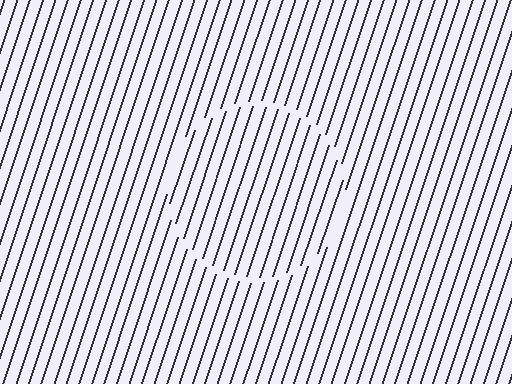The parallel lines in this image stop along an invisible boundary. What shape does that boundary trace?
An illusory circle. The interior of the shape contains the same grating, shifted by half a period — the contour is defined by the phase discontinuity where line-ends from the inner and outer gratings abut.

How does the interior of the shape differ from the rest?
The interior of the shape contains the same grating, shifted by half a period — the contour is defined by the phase discontinuity where line-ends from the inner and outer gratings abut.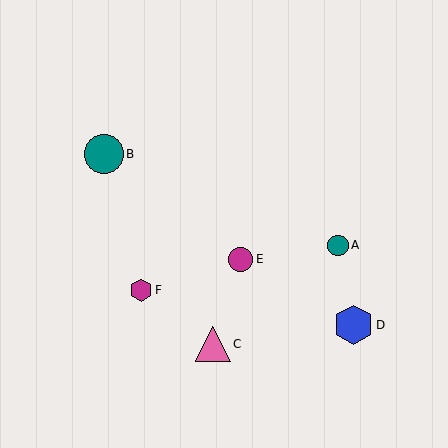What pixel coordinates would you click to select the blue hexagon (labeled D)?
Click at (354, 325) to select the blue hexagon D.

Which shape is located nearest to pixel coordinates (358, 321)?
The blue hexagon (labeled D) at (354, 325) is nearest to that location.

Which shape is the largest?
The blue hexagon (labeled D) is the largest.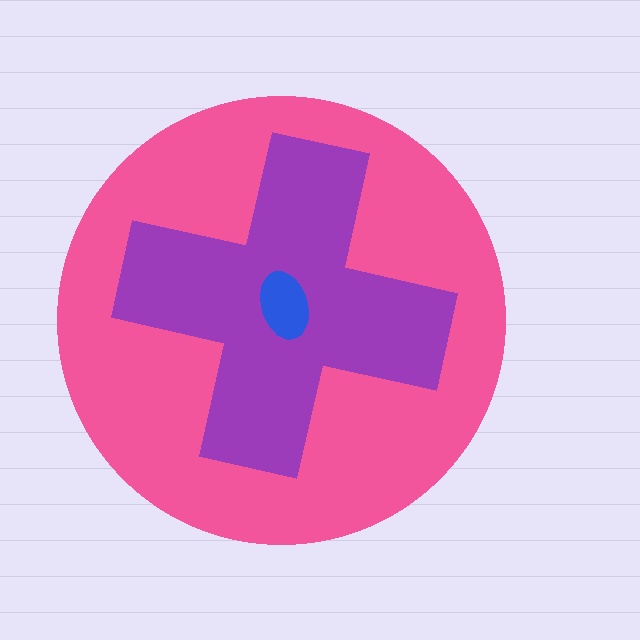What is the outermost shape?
The pink circle.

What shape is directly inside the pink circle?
The purple cross.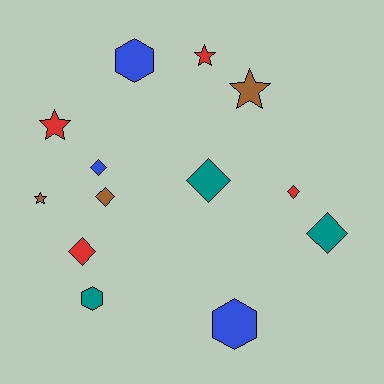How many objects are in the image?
There are 13 objects.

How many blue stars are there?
There are no blue stars.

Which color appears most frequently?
Red, with 4 objects.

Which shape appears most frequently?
Diamond, with 6 objects.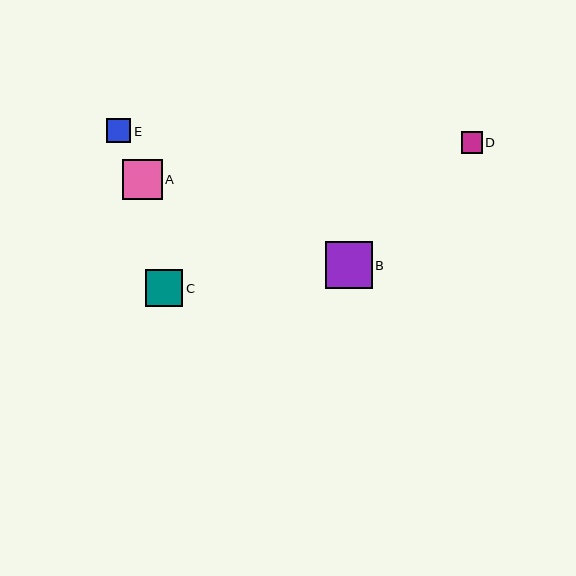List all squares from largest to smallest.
From largest to smallest: B, A, C, E, D.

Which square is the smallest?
Square D is the smallest with a size of approximately 21 pixels.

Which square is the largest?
Square B is the largest with a size of approximately 47 pixels.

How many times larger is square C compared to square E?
Square C is approximately 1.5 times the size of square E.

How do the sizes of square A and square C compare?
Square A and square C are approximately the same size.